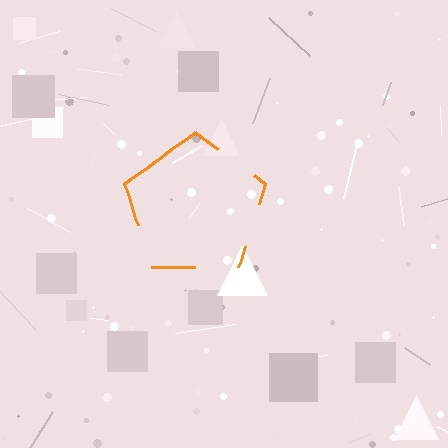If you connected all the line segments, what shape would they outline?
They would outline a pentagon.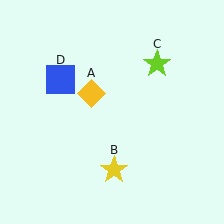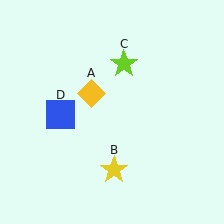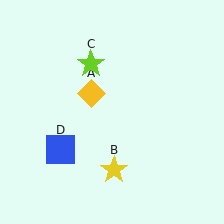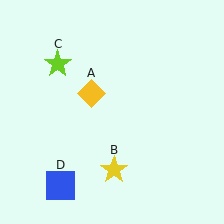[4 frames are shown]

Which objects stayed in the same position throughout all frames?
Yellow diamond (object A) and yellow star (object B) remained stationary.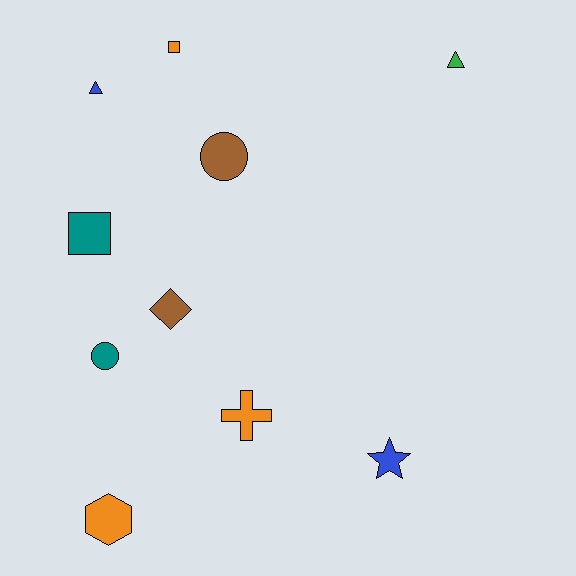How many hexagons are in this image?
There is 1 hexagon.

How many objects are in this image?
There are 10 objects.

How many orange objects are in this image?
There are 3 orange objects.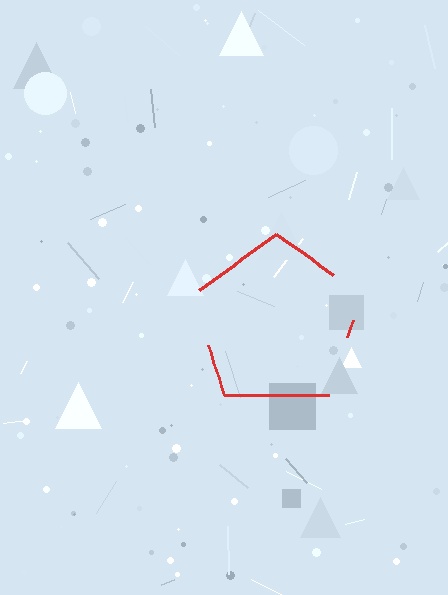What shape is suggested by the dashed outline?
The dashed outline suggests a pentagon.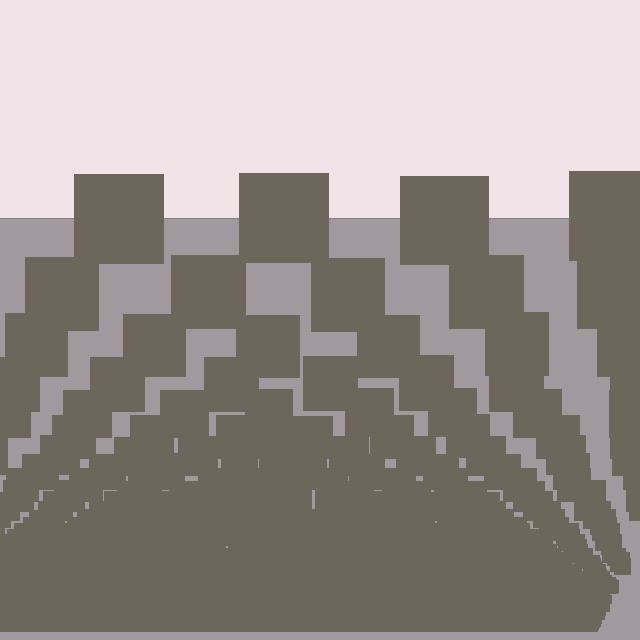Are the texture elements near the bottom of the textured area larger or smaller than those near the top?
Smaller. The gradient is inverted — elements near the bottom are smaller and denser.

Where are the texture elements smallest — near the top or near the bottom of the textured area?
Near the bottom.